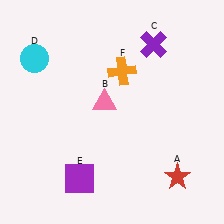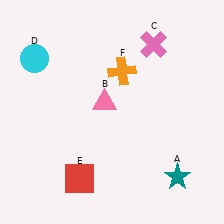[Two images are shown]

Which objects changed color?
A changed from red to teal. C changed from purple to pink. E changed from purple to red.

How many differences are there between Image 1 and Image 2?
There are 3 differences between the two images.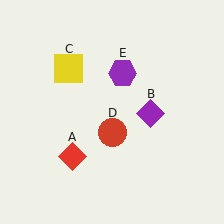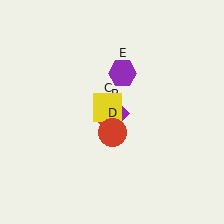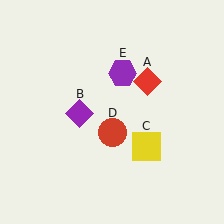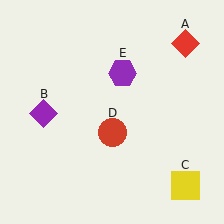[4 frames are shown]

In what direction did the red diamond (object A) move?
The red diamond (object A) moved up and to the right.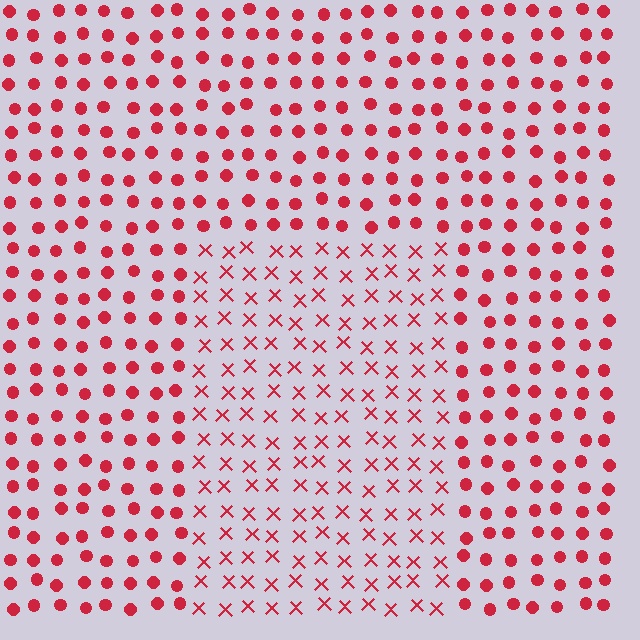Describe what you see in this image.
The image is filled with small red elements arranged in a uniform grid. A rectangle-shaped region contains X marks, while the surrounding area contains circles. The boundary is defined purely by the change in element shape.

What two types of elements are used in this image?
The image uses X marks inside the rectangle region and circles outside it.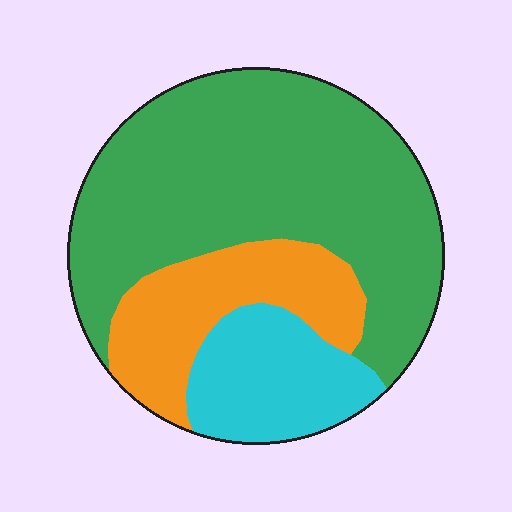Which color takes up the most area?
Green, at roughly 60%.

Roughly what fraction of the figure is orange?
Orange covers 21% of the figure.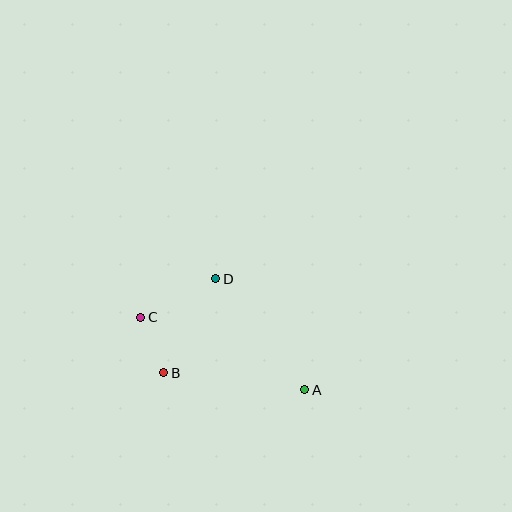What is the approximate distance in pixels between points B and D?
The distance between B and D is approximately 107 pixels.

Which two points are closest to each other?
Points B and C are closest to each other.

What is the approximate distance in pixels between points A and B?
The distance between A and B is approximately 142 pixels.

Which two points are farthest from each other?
Points A and C are farthest from each other.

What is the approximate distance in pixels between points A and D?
The distance between A and D is approximately 143 pixels.